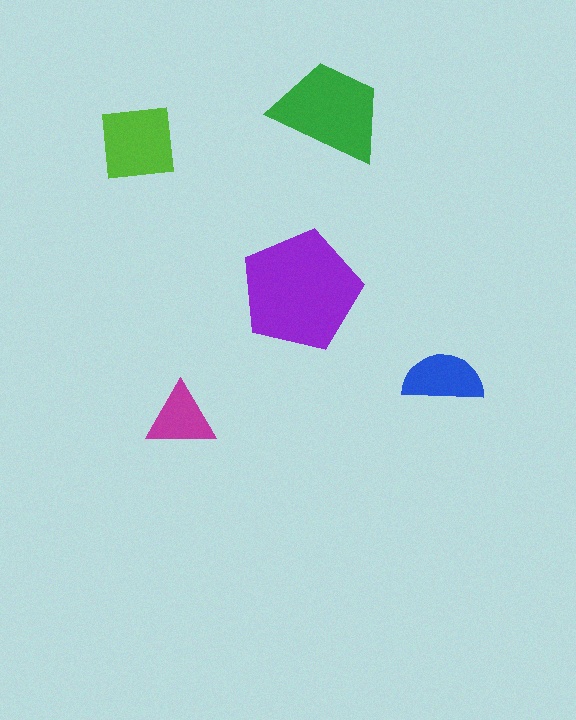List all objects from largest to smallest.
The purple pentagon, the green trapezoid, the lime square, the blue semicircle, the magenta triangle.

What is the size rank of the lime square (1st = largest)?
3rd.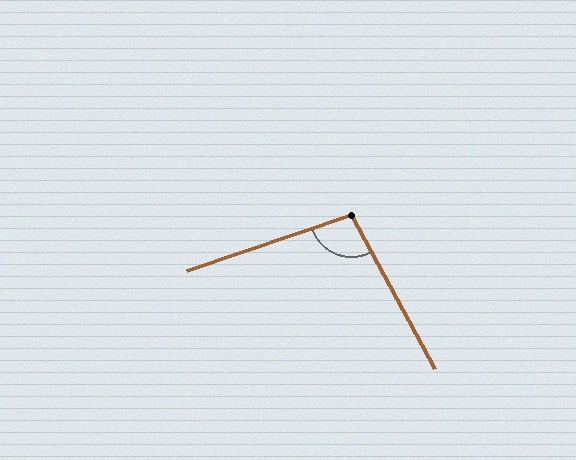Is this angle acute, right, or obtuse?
It is obtuse.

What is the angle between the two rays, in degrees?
Approximately 100 degrees.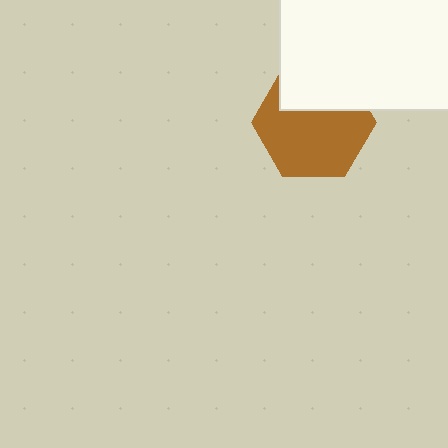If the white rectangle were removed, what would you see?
You would see the complete brown hexagon.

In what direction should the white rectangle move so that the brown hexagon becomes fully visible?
The white rectangle should move up. That is the shortest direction to clear the overlap and leave the brown hexagon fully visible.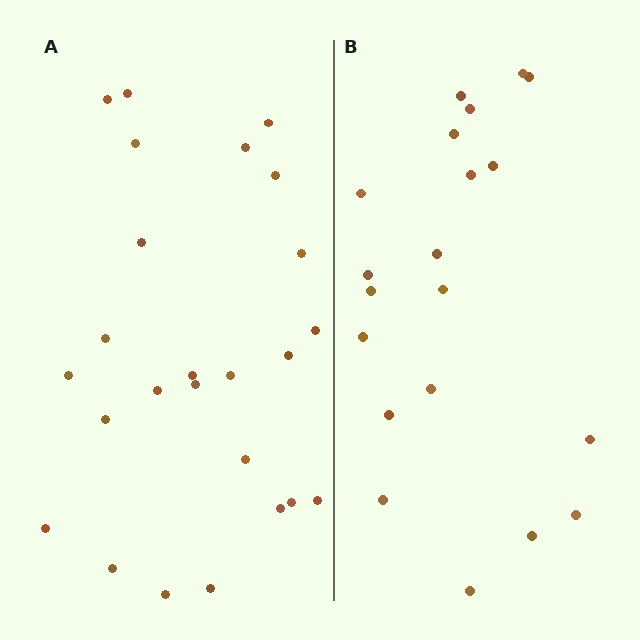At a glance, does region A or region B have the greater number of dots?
Region A (the left region) has more dots.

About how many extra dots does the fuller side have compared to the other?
Region A has about 5 more dots than region B.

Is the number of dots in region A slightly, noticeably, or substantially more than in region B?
Region A has noticeably more, but not dramatically so. The ratio is roughly 1.2 to 1.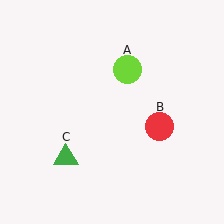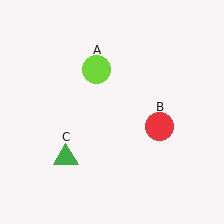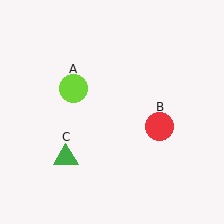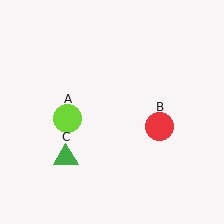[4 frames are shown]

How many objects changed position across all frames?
1 object changed position: lime circle (object A).